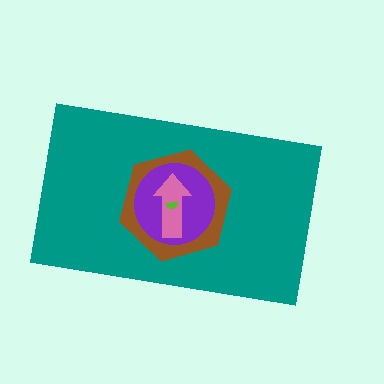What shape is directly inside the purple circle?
The pink arrow.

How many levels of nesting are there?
5.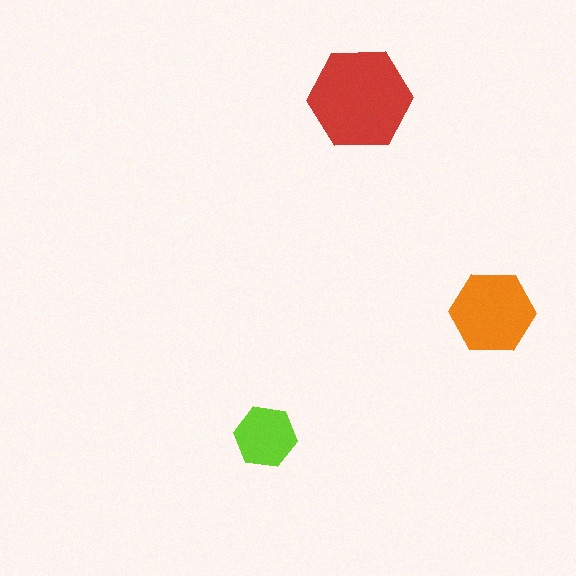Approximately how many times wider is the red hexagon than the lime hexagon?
About 1.5 times wider.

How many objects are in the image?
There are 3 objects in the image.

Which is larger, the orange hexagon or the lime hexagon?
The orange one.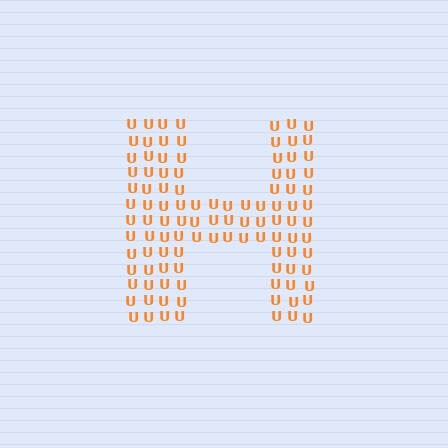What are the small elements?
The small elements are letter U's.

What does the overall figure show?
The overall figure shows the letter H.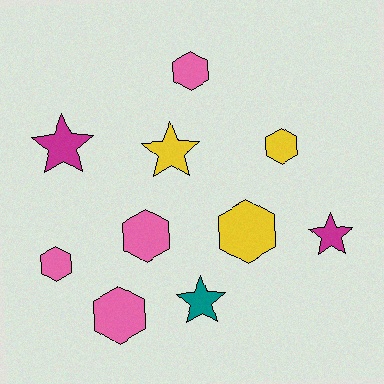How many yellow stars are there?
There is 1 yellow star.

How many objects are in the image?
There are 10 objects.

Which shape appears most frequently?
Hexagon, with 6 objects.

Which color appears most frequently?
Pink, with 4 objects.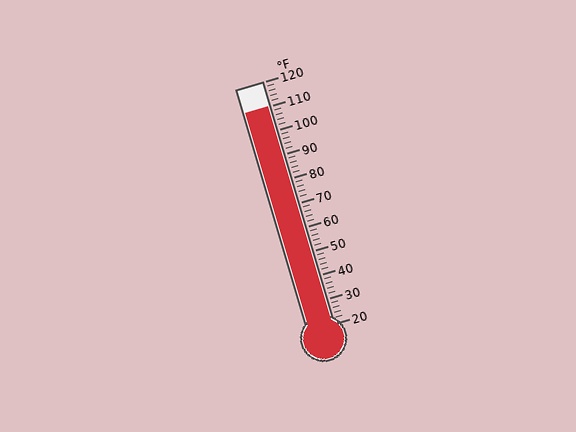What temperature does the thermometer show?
The thermometer shows approximately 110°F.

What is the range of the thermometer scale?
The thermometer scale ranges from 20°F to 120°F.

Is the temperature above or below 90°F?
The temperature is above 90°F.